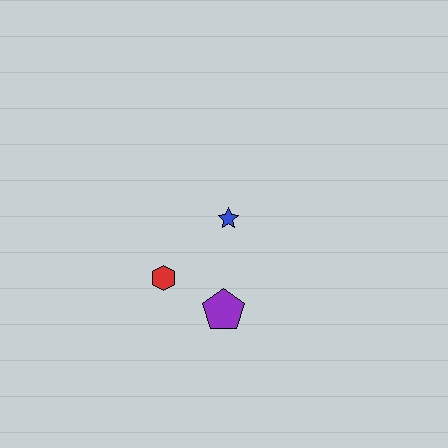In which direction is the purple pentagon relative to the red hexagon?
The purple pentagon is to the right of the red hexagon.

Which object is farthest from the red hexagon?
The blue star is farthest from the red hexagon.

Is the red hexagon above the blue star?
No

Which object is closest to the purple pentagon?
The red hexagon is closest to the purple pentagon.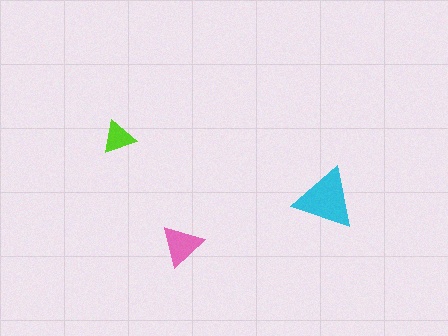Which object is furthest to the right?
The cyan triangle is rightmost.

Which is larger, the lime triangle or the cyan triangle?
The cyan one.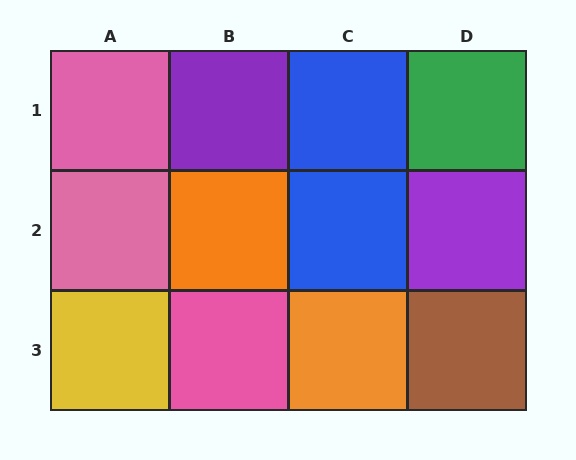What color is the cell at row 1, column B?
Purple.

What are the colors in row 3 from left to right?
Yellow, pink, orange, brown.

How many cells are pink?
3 cells are pink.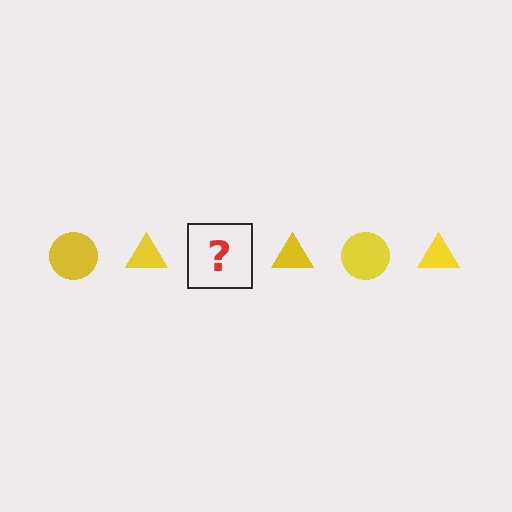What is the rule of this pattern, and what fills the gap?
The rule is that the pattern cycles through circle, triangle shapes in yellow. The gap should be filled with a yellow circle.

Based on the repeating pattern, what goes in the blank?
The blank should be a yellow circle.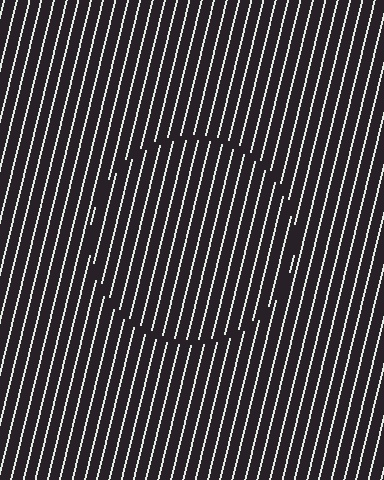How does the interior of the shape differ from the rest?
The interior of the shape contains the same grating, shifted by half a period — the contour is defined by the phase discontinuity where line-ends from the inner and outer gratings abut.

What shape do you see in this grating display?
An illusory circle. The interior of the shape contains the same grating, shifted by half a period — the contour is defined by the phase discontinuity where line-ends from the inner and outer gratings abut.